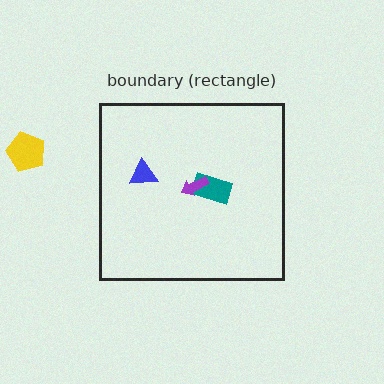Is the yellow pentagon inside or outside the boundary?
Outside.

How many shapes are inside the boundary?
3 inside, 1 outside.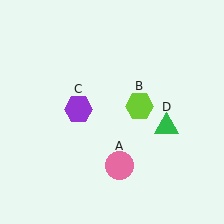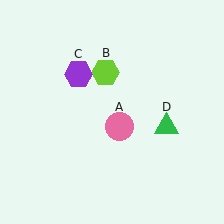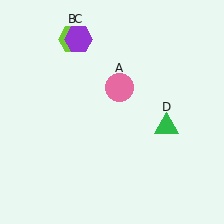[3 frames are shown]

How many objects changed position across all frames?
3 objects changed position: pink circle (object A), lime hexagon (object B), purple hexagon (object C).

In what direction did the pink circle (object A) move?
The pink circle (object A) moved up.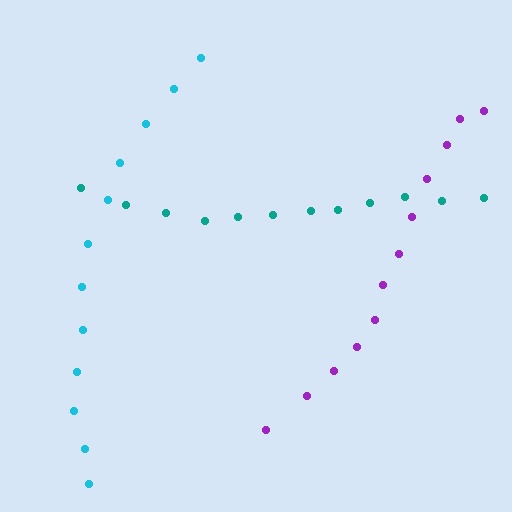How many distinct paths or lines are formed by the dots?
There are 3 distinct paths.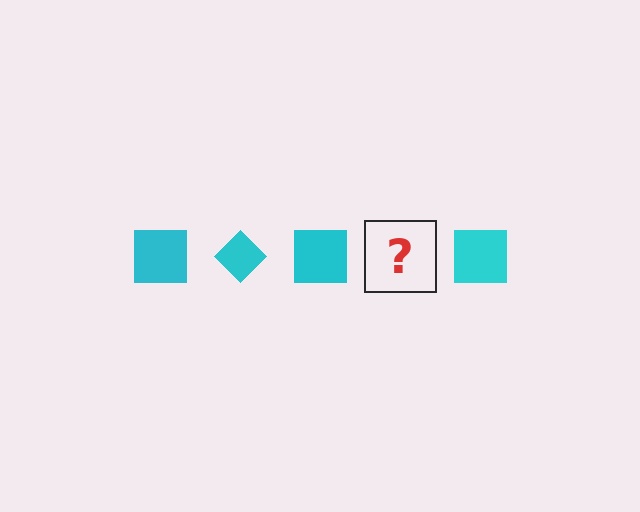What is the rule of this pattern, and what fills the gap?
The rule is that the pattern cycles through square, diamond shapes in cyan. The gap should be filled with a cyan diamond.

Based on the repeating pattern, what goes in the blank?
The blank should be a cyan diamond.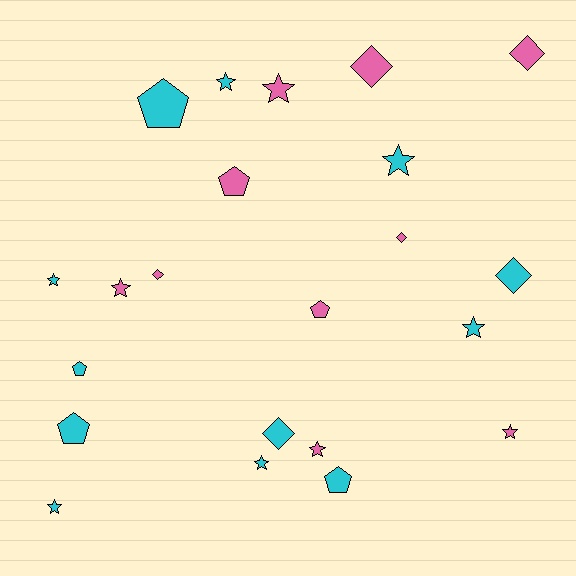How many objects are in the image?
There are 22 objects.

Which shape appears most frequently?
Star, with 10 objects.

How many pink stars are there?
There are 4 pink stars.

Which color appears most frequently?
Cyan, with 12 objects.